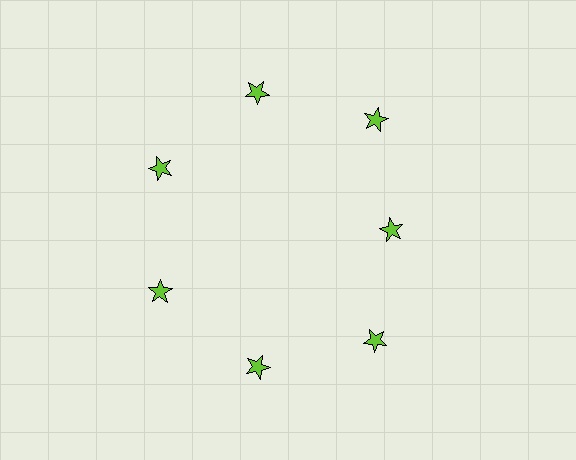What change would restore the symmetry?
The symmetry would be restored by moving it outward, back onto the ring so that all 7 stars sit at equal angles and equal distance from the center.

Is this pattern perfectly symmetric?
No. The 7 lime stars are arranged in a ring, but one element near the 3 o'clock position is pulled inward toward the center, breaking the 7-fold rotational symmetry.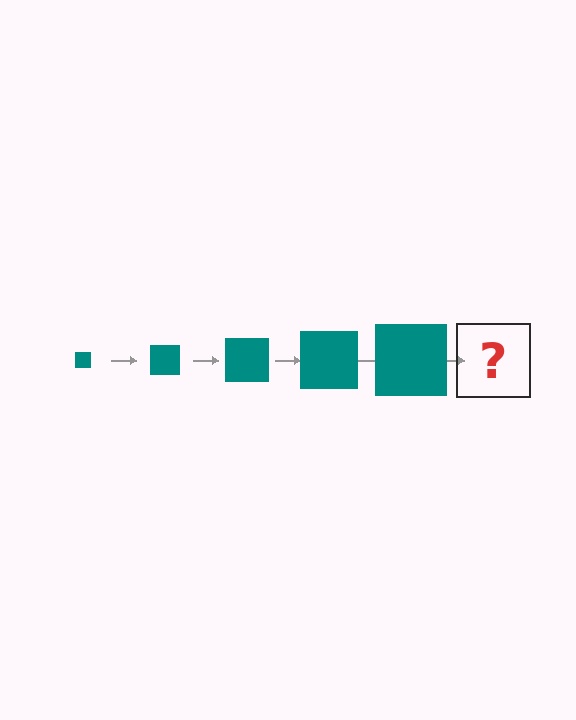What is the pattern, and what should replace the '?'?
The pattern is that the square gets progressively larger each step. The '?' should be a teal square, larger than the previous one.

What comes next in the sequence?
The next element should be a teal square, larger than the previous one.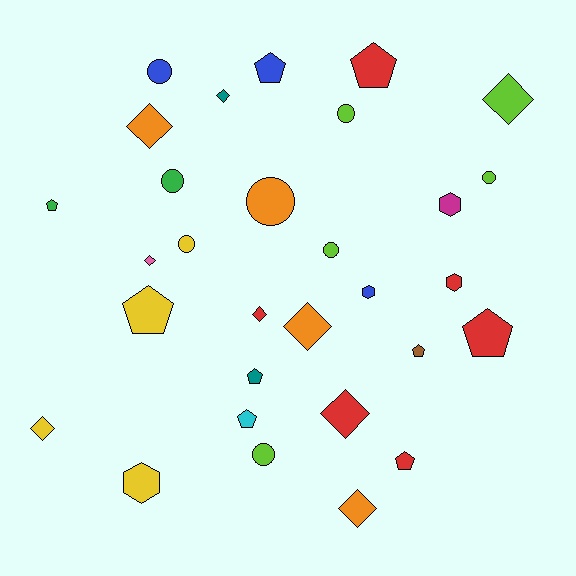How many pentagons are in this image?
There are 9 pentagons.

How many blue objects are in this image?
There are 3 blue objects.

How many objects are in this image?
There are 30 objects.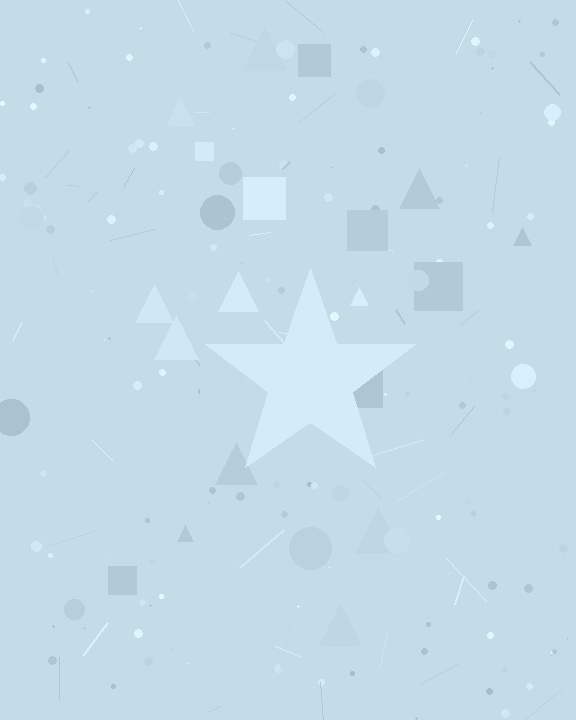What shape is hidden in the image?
A star is hidden in the image.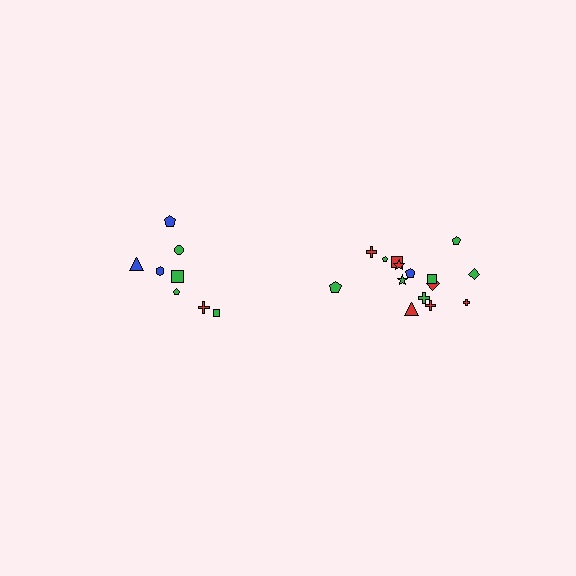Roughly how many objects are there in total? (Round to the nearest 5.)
Roughly 25 objects in total.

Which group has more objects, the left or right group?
The right group.